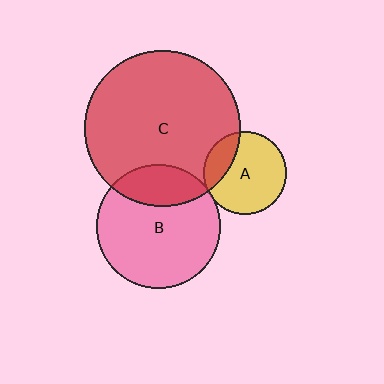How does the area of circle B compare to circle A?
Approximately 2.2 times.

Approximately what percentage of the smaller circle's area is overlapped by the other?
Approximately 5%.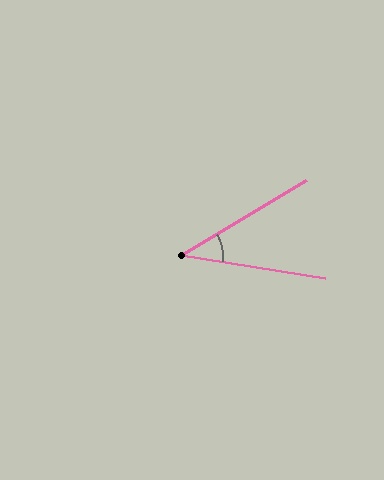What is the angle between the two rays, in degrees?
Approximately 40 degrees.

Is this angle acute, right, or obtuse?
It is acute.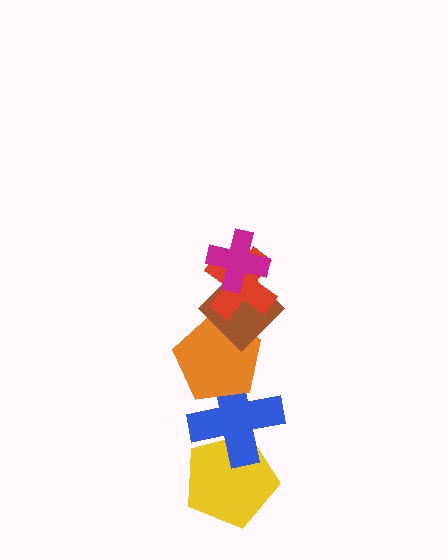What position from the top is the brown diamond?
The brown diamond is 3rd from the top.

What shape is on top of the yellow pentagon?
The blue cross is on top of the yellow pentagon.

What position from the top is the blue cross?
The blue cross is 5th from the top.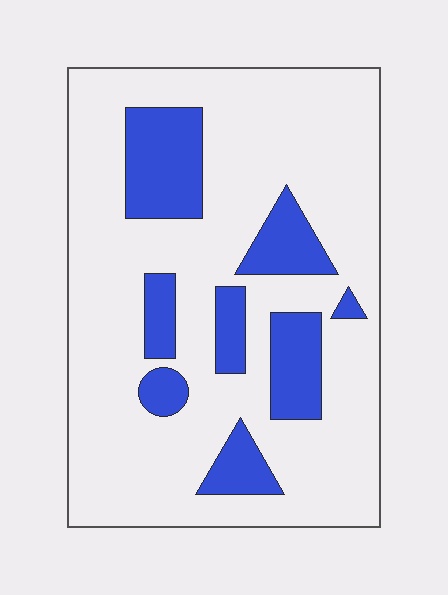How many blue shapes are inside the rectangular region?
8.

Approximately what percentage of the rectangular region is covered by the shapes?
Approximately 20%.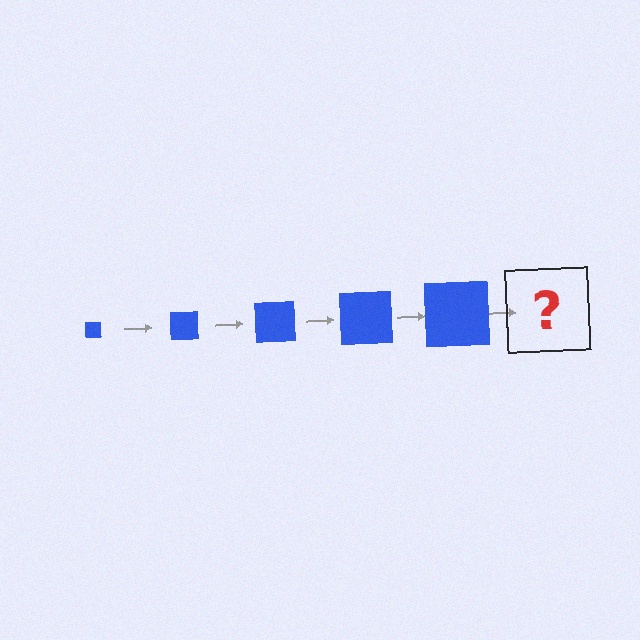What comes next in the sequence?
The next element should be a blue square, larger than the previous one.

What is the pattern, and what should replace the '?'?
The pattern is that the square gets progressively larger each step. The '?' should be a blue square, larger than the previous one.